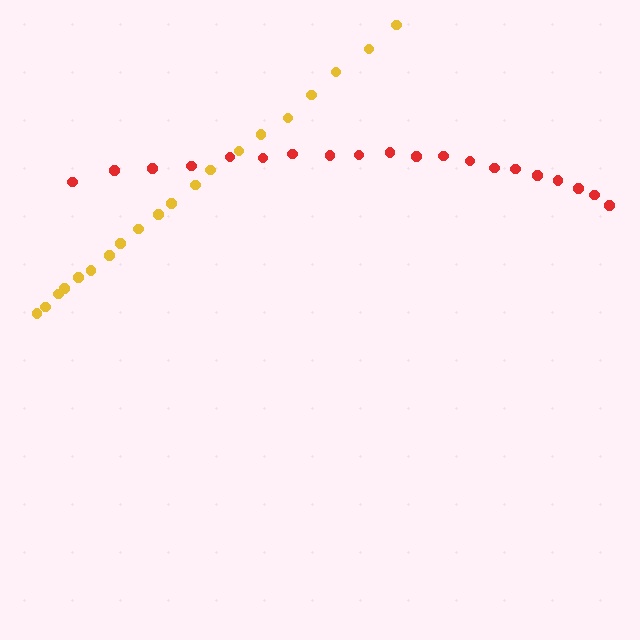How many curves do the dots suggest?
There are 2 distinct paths.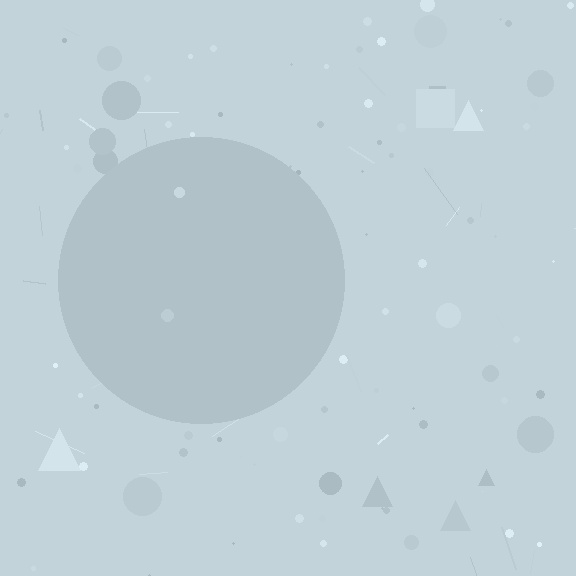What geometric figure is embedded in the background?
A circle is embedded in the background.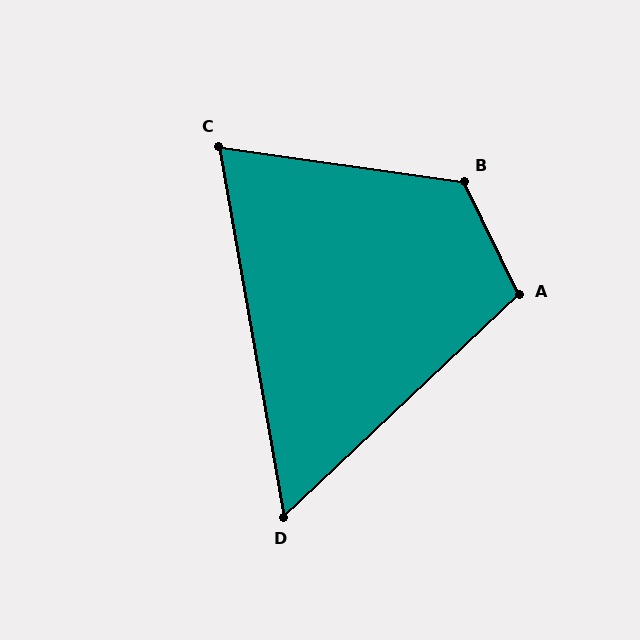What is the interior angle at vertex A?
Approximately 108 degrees (obtuse).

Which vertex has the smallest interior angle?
D, at approximately 56 degrees.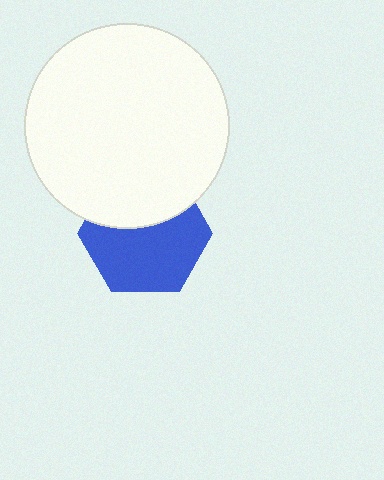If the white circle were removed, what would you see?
You would see the complete blue hexagon.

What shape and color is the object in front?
The object in front is a white circle.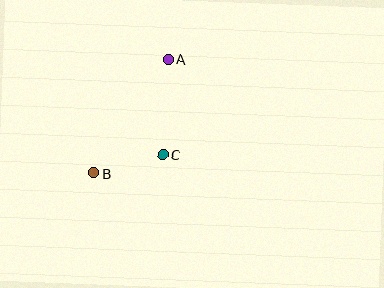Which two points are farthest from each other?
Points A and B are farthest from each other.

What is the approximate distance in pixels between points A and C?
The distance between A and C is approximately 96 pixels.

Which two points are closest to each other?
Points B and C are closest to each other.